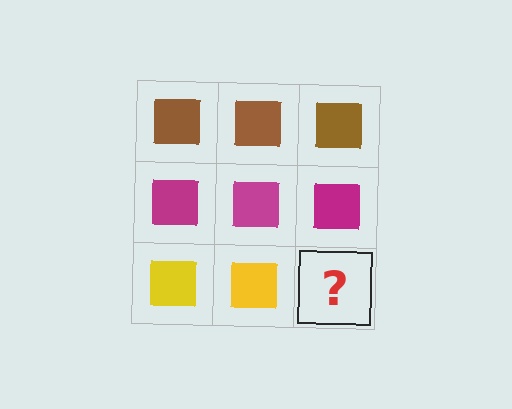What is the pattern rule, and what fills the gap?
The rule is that each row has a consistent color. The gap should be filled with a yellow square.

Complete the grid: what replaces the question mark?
The question mark should be replaced with a yellow square.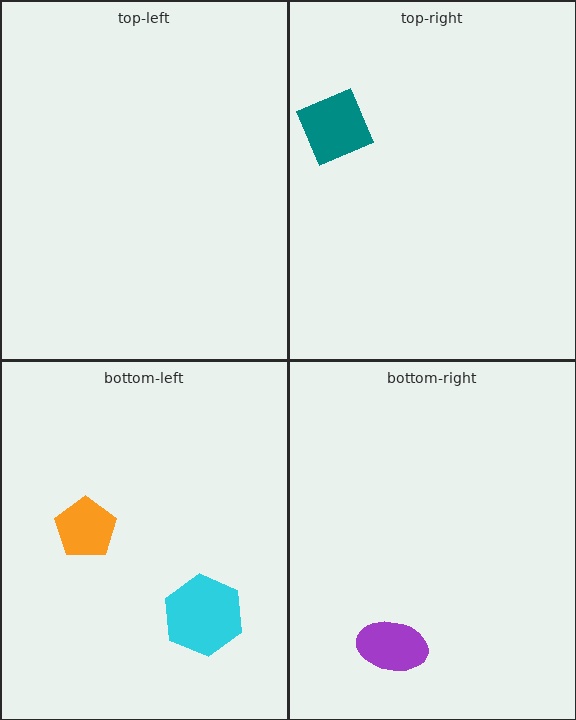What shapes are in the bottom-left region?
The orange pentagon, the cyan hexagon.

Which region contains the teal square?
The top-right region.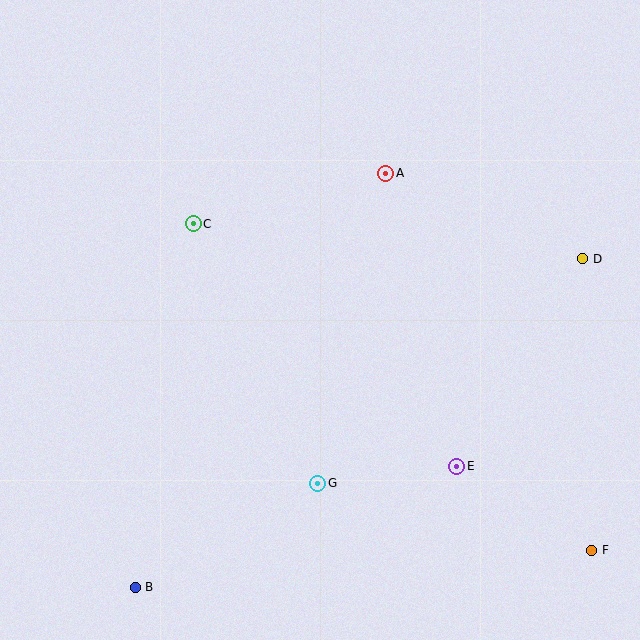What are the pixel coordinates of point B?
Point B is at (135, 587).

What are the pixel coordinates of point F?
Point F is at (592, 550).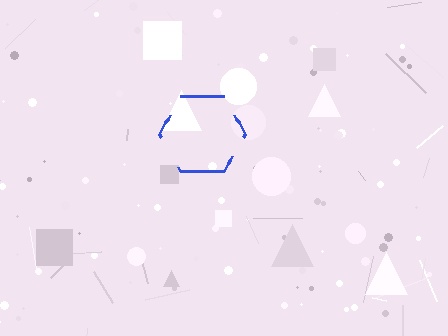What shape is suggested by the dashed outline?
The dashed outline suggests a hexagon.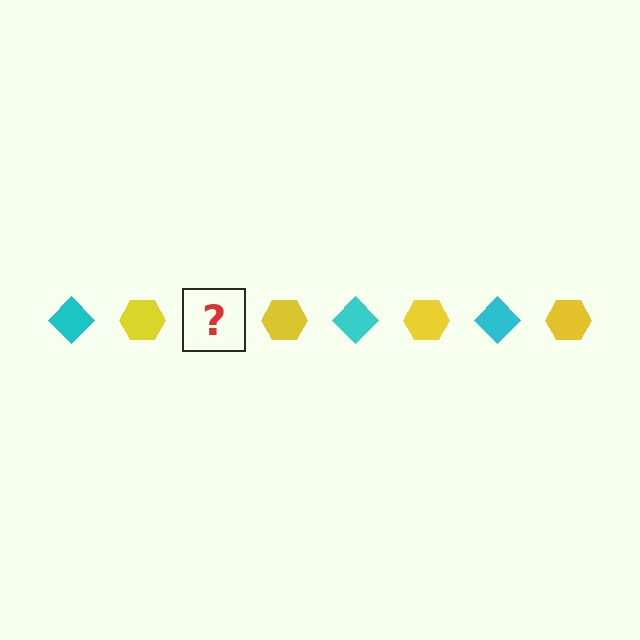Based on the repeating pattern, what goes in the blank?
The blank should be a cyan diamond.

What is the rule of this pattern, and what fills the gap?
The rule is that the pattern alternates between cyan diamond and yellow hexagon. The gap should be filled with a cyan diamond.